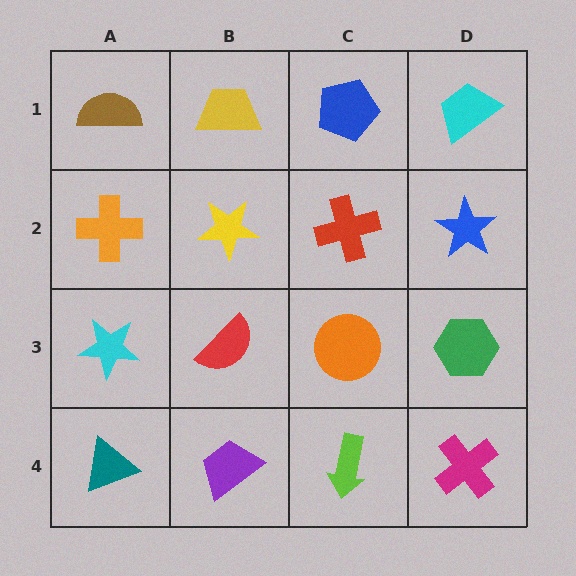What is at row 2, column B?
A yellow star.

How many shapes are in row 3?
4 shapes.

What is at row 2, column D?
A blue star.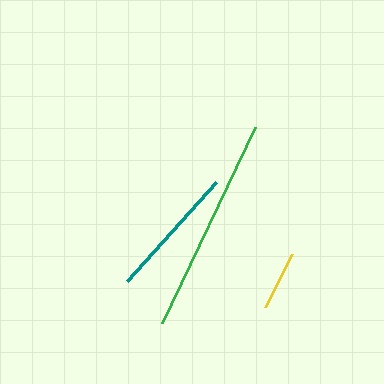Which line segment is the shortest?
The yellow line is the shortest at approximately 60 pixels.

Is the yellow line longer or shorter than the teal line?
The teal line is longer than the yellow line.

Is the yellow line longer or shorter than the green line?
The green line is longer than the yellow line.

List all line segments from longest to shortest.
From longest to shortest: green, teal, yellow.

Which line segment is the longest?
The green line is the longest at approximately 217 pixels.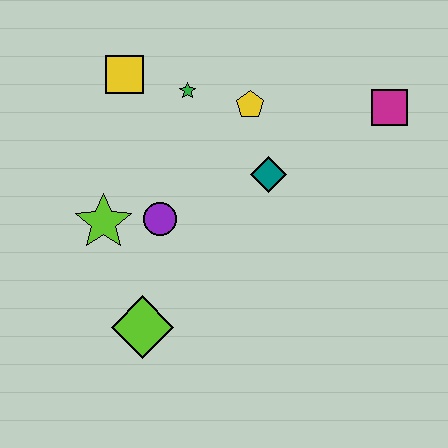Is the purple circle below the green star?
Yes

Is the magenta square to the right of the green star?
Yes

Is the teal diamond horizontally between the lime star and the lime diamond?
No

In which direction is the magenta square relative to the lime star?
The magenta square is to the right of the lime star.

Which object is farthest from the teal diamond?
The lime diamond is farthest from the teal diamond.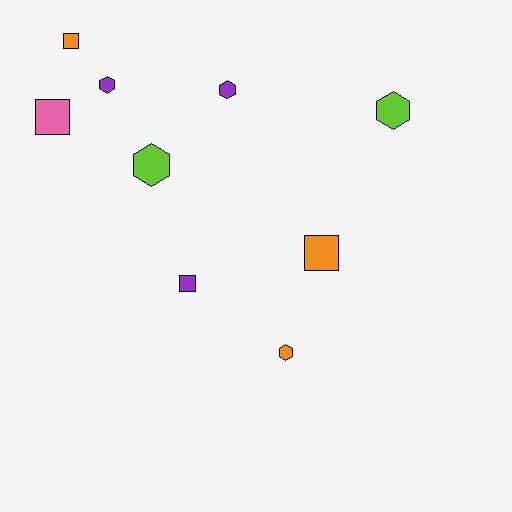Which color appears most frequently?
Orange, with 3 objects.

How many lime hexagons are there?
There are 2 lime hexagons.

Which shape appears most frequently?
Hexagon, with 5 objects.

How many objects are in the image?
There are 9 objects.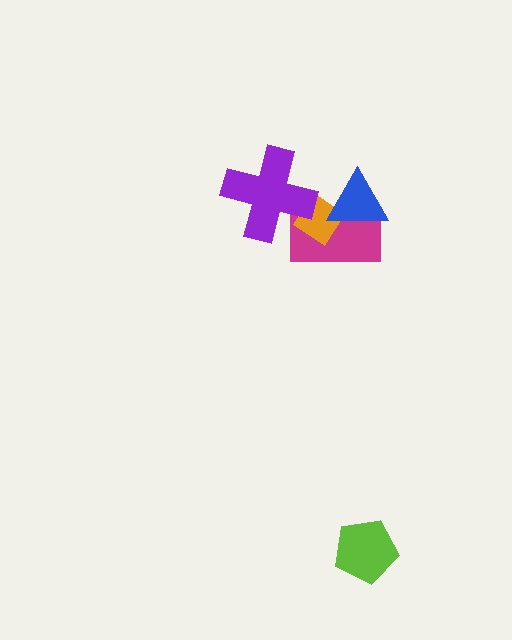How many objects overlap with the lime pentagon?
0 objects overlap with the lime pentagon.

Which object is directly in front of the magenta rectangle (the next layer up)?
The orange diamond is directly in front of the magenta rectangle.